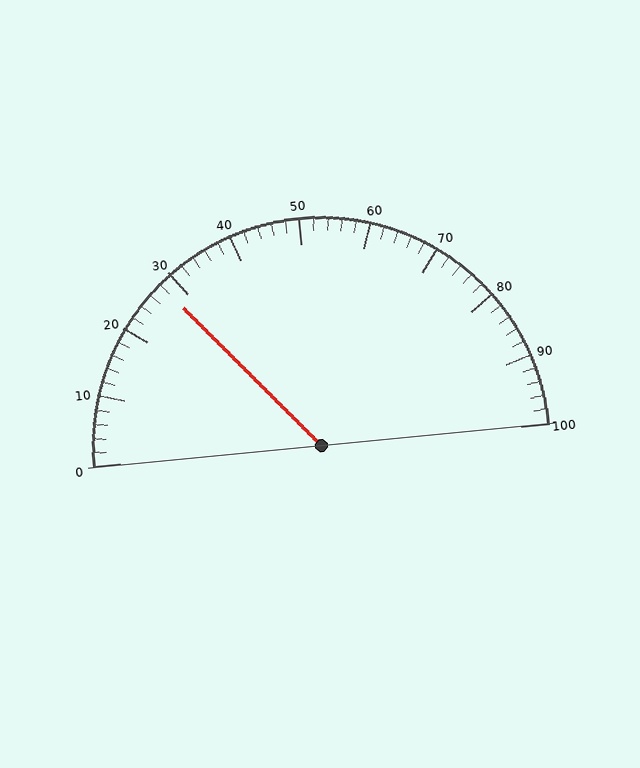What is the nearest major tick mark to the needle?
The nearest major tick mark is 30.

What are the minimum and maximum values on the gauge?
The gauge ranges from 0 to 100.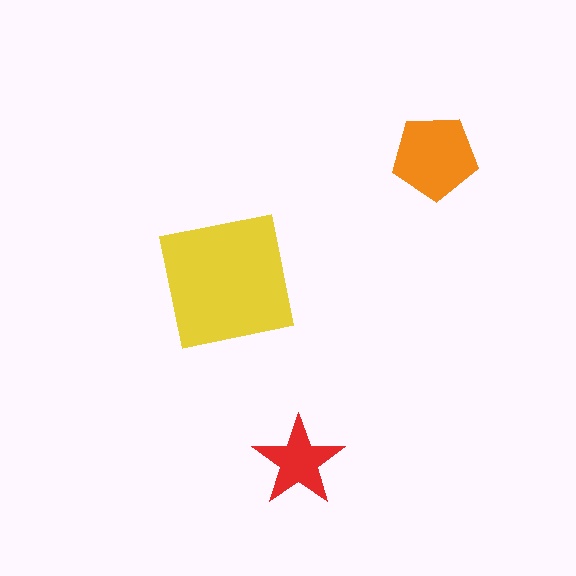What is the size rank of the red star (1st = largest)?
3rd.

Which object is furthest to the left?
The yellow square is leftmost.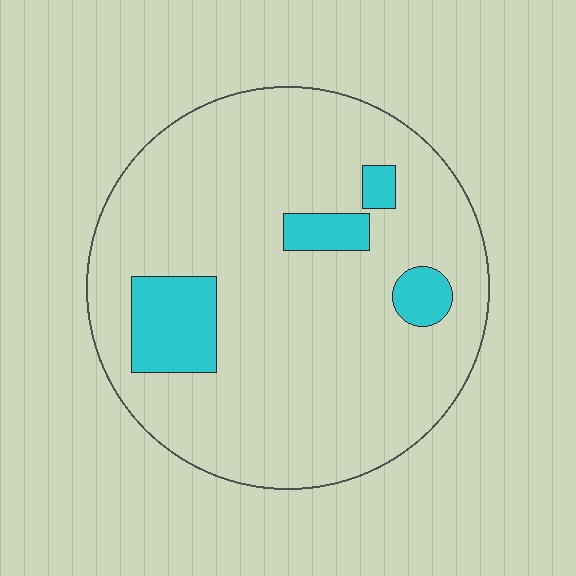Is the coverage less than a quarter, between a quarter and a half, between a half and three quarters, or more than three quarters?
Less than a quarter.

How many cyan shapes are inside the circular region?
4.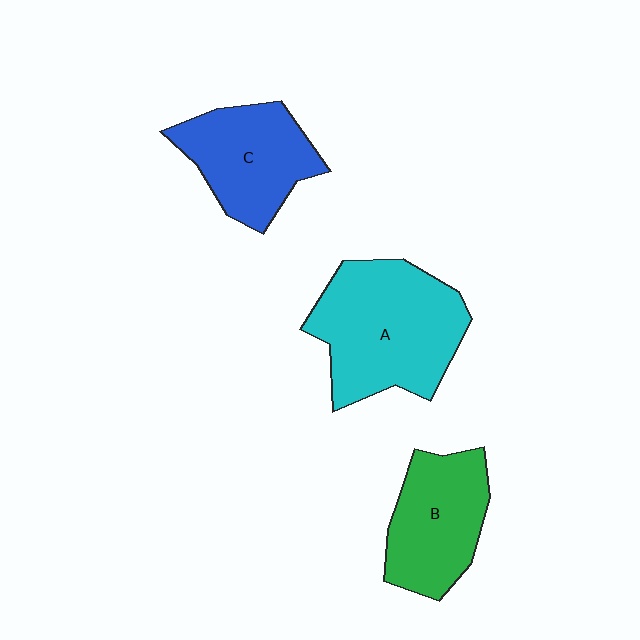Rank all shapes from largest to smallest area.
From largest to smallest: A (cyan), C (blue), B (green).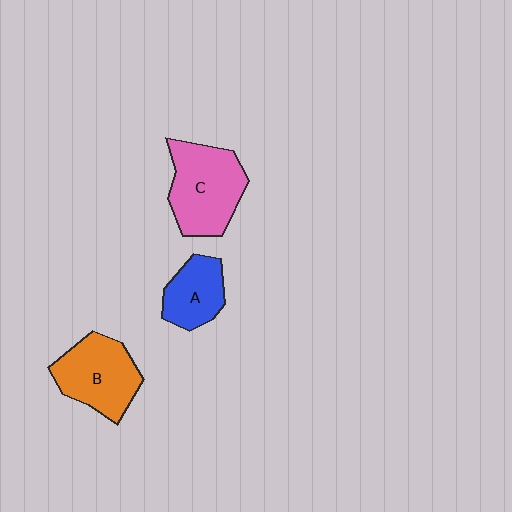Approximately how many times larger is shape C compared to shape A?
Approximately 1.7 times.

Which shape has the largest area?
Shape C (pink).